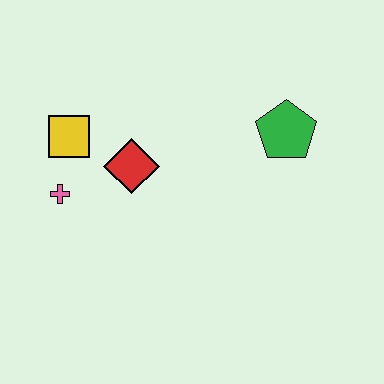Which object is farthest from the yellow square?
The green pentagon is farthest from the yellow square.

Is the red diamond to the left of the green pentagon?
Yes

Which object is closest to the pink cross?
The yellow square is closest to the pink cross.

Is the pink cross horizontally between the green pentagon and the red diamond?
No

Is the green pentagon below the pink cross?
No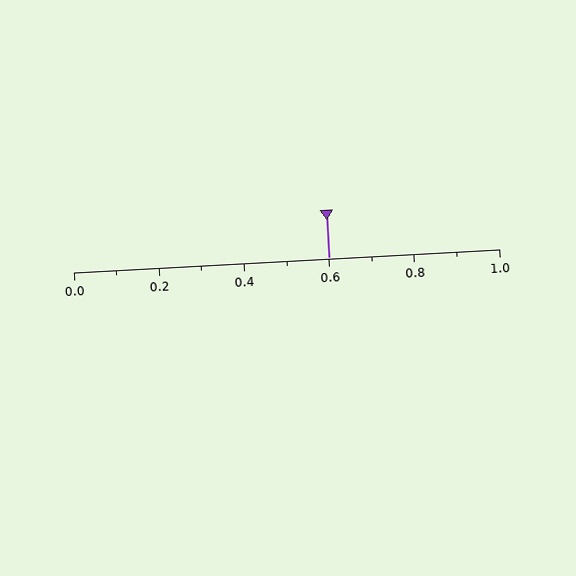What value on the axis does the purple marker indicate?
The marker indicates approximately 0.6.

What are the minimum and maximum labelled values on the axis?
The axis runs from 0.0 to 1.0.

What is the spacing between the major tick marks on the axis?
The major ticks are spaced 0.2 apart.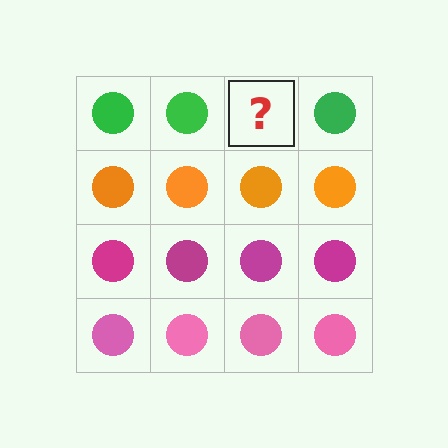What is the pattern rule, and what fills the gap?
The rule is that each row has a consistent color. The gap should be filled with a green circle.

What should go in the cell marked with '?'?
The missing cell should contain a green circle.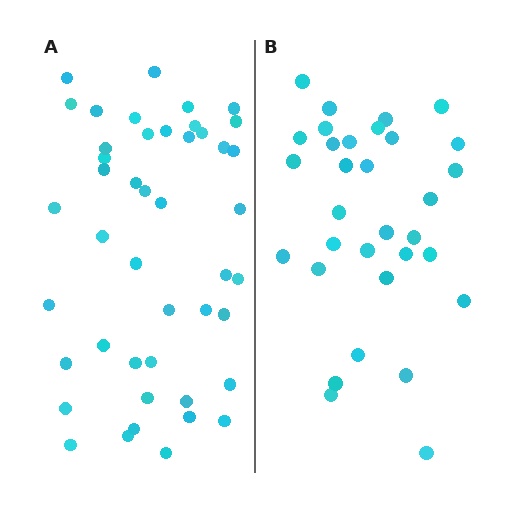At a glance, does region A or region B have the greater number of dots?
Region A (the left region) has more dots.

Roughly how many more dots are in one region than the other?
Region A has approximately 15 more dots than region B.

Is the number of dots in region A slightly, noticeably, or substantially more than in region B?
Region A has noticeably more, but not dramatically so. The ratio is roughly 1.4 to 1.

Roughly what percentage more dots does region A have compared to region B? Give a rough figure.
About 40% more.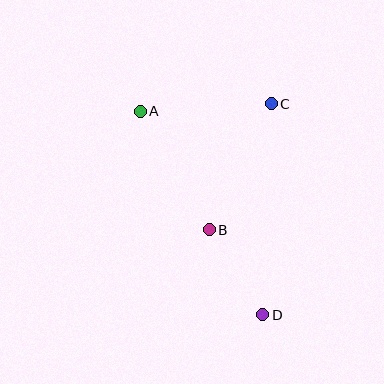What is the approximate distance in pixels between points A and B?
The distance between A and B is approximately 137 pixels.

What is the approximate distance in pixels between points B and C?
The distance between B and C is approximately 140 pixels.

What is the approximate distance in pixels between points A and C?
The distance between A and C is approximately 131 pixels.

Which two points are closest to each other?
Points B and D are closest to each other.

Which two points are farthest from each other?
Points A and D are farthest from each other.